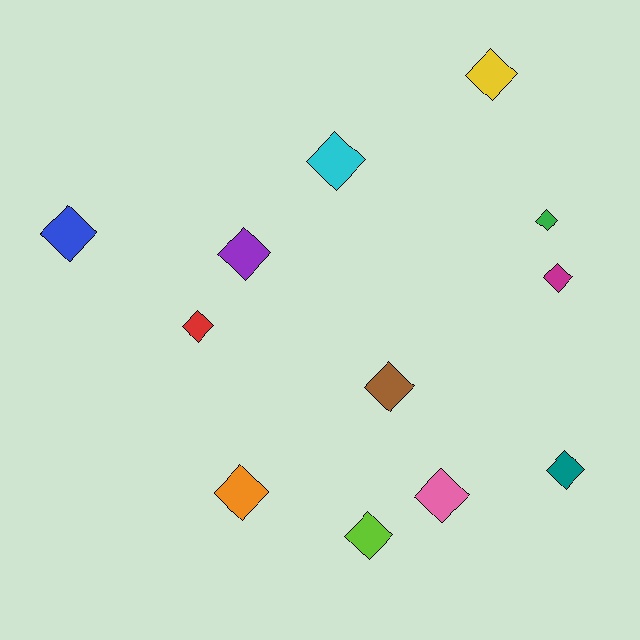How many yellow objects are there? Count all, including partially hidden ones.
There is 1 yellow object.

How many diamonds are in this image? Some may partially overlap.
There are 12 diamonds.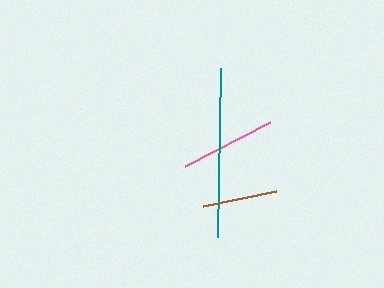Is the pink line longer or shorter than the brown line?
The pink line is longer than the brown line.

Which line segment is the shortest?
The brown line is the shortest at approximately 74 pixels.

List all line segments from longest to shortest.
From longest to shortest: teal, pink, brown.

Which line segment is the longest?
The teal line is the longest at approximately 169 pixels.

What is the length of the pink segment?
The pink segment is approximately 95 pixels long.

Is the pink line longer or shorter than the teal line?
The teal line is longer than the pink line.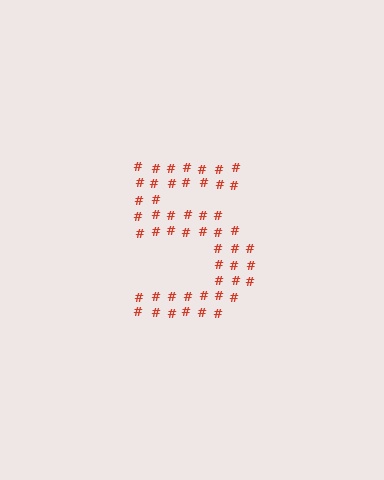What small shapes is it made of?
It is made of small hash symbols.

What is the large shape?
The large shape is the digit 5.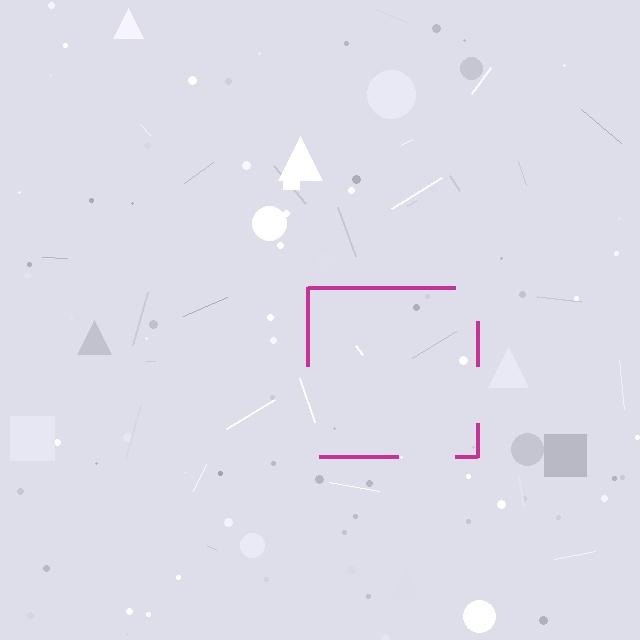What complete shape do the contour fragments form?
The contour fragments form a square.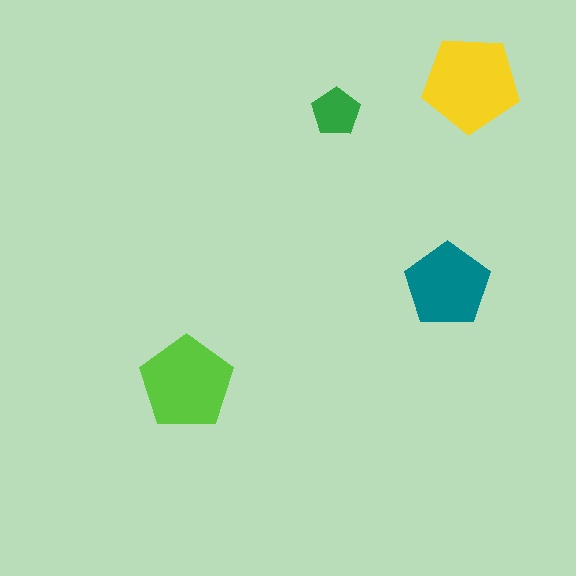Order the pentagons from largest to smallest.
the yellow one, the lime one, the teal one, the green one.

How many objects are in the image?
There are 4 objects in the image.